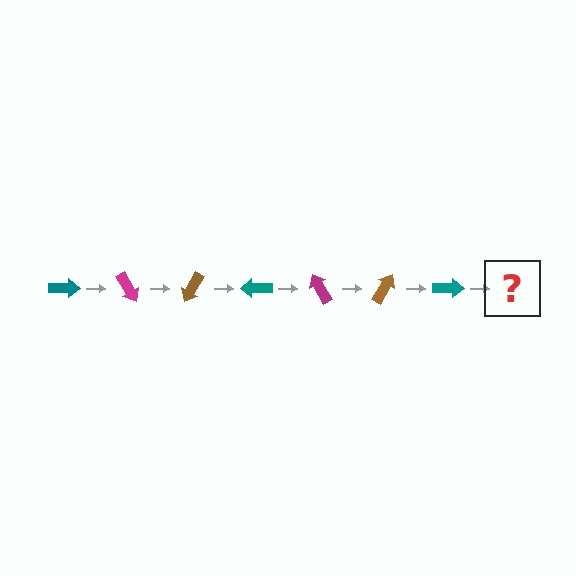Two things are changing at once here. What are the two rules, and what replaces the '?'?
The two rules are that it rotates 60 degrees each step and the color cycles through teal, magenta, and brown. The '?' should be a magenta arrow, rotated 420 degrees from the start.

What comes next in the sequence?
The next element should be a magenta arrow, rotated 420 degrees from the start.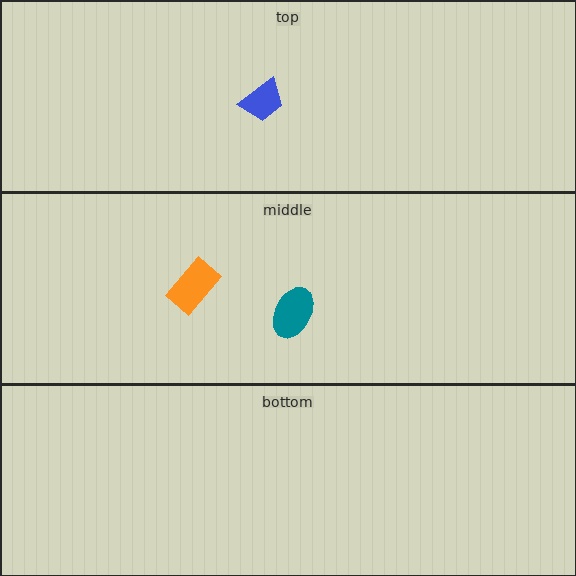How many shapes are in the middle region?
2.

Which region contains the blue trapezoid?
The top region.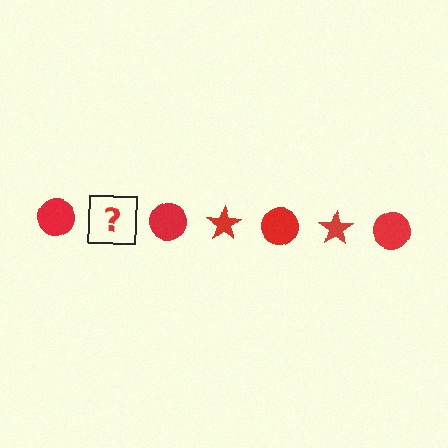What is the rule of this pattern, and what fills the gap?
The rule is that the pattern cycles through circle, star shapes in red. The gap should be filled with a red star.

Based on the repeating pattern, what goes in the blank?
The blank should be a red star.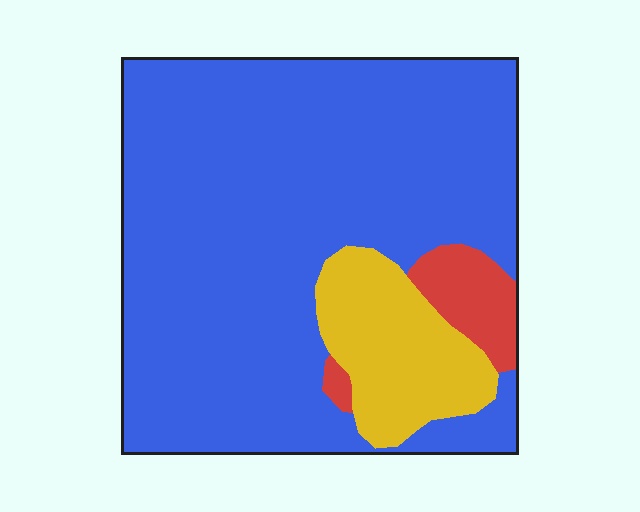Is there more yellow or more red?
Yellow.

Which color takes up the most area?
Blue, at roughly 80%.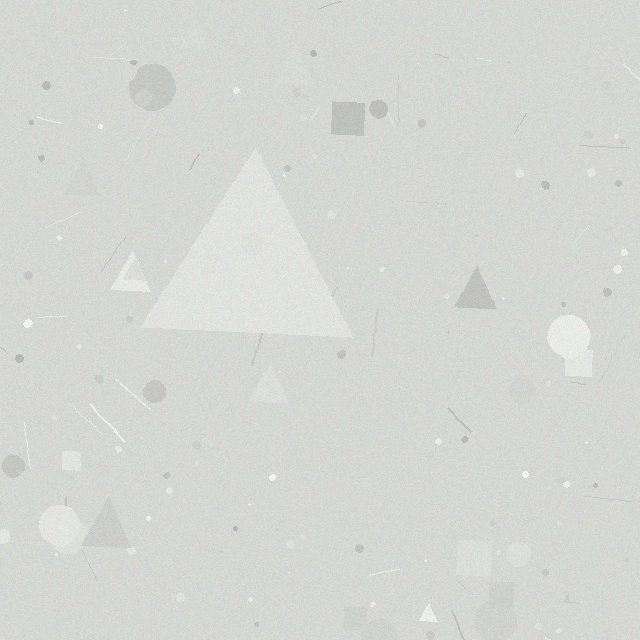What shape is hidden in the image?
A triangle is hidden in the image.